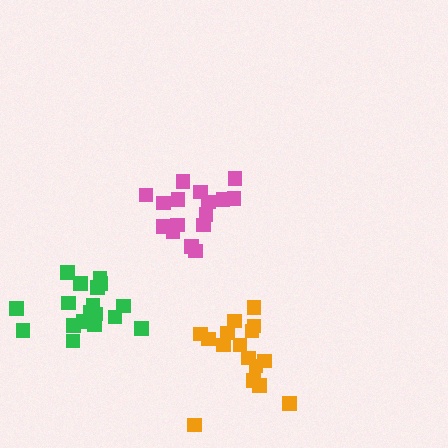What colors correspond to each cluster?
The clusters are colored: pink, orange, green.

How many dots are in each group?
Group 1: 16 dots, Group 2: 16 dots, Group 3: 18 dots (50 total).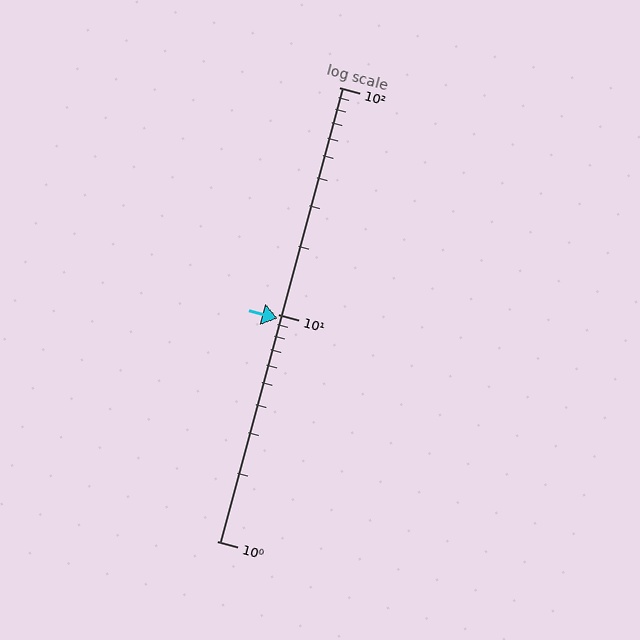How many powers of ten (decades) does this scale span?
The scale spans 2 decades, from 1 to 100.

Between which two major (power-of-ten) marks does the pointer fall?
The pointer is between 1 and 10.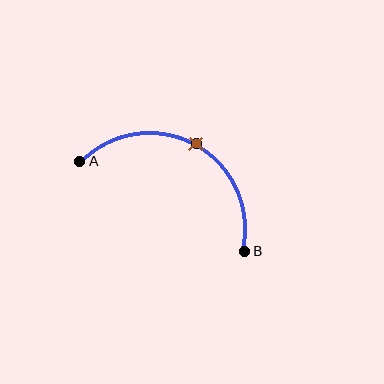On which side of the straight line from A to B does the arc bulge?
The arc bulges above the straight line connecting A and B.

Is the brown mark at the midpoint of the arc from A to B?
Yes. The brown mark lies on the arc at equal arc-length from both A and B — it is the arc midpoint.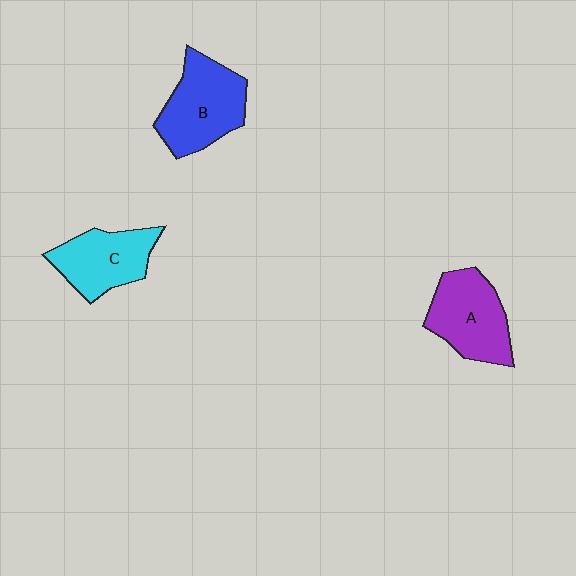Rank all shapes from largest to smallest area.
From largest to smallest: B (blue), A (purple), C (cyan).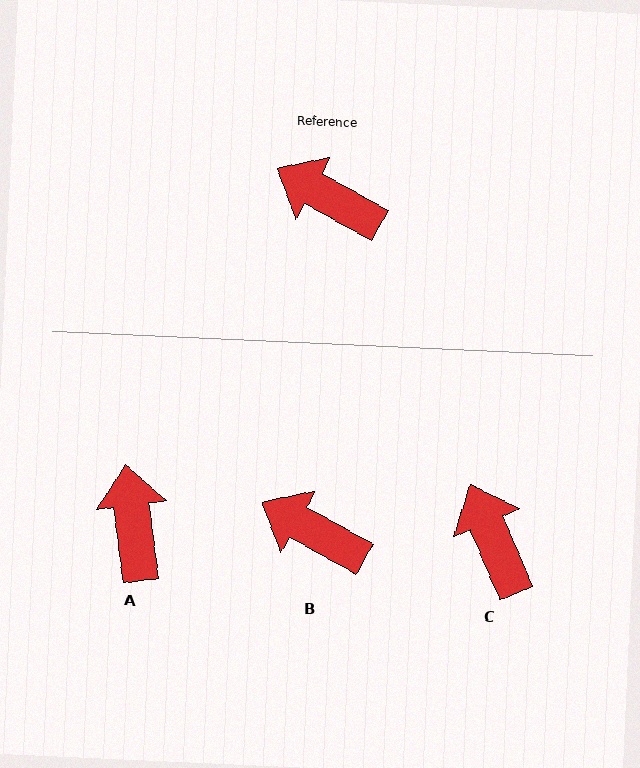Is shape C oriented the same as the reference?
No, it is off by about 38 degrees.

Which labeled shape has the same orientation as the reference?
B.